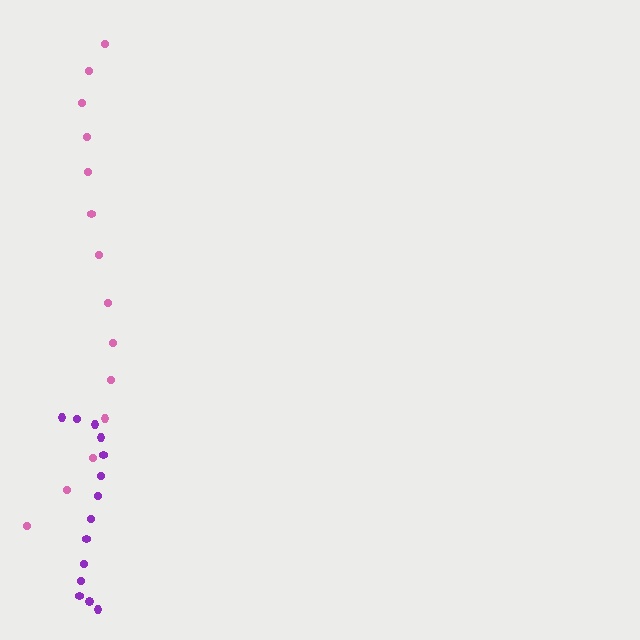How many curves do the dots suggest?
There are 2 distinct paths.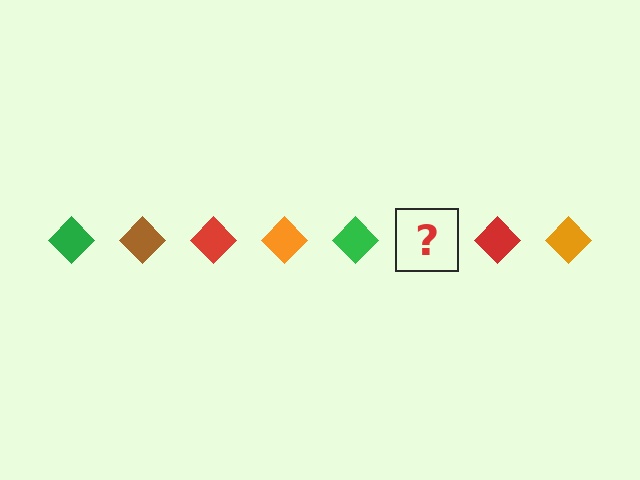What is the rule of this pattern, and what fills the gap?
The rule is that the pattern cycles through green, brown, red, orange diamonds. The gap should be filled with a brown diamond.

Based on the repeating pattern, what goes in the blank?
The blank should be a brown diamond.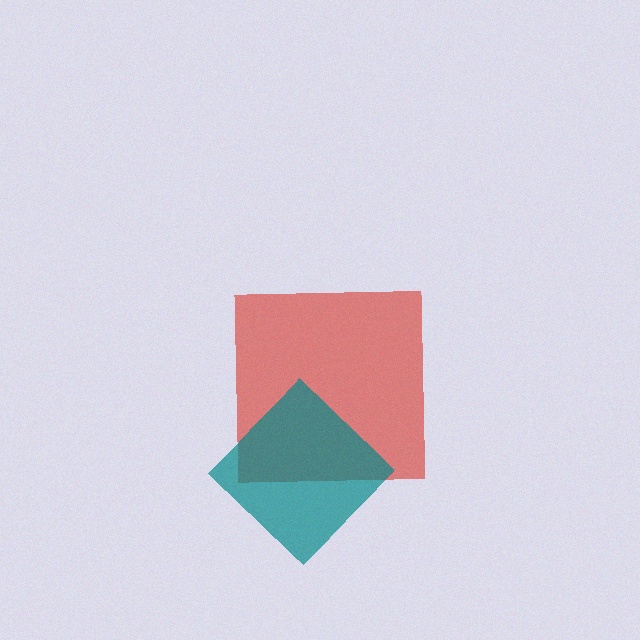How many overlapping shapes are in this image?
There are 2 overlapping shapes in the image.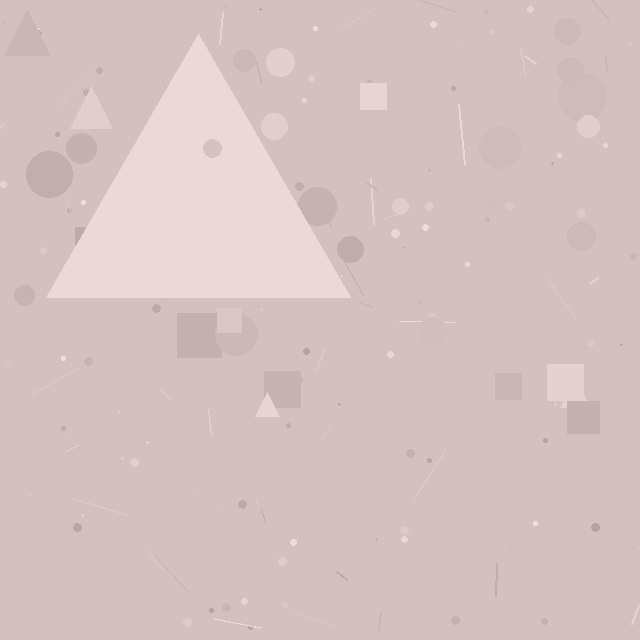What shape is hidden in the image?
A triangle is hidden in the image.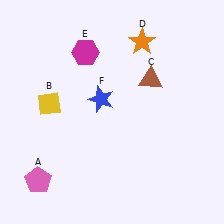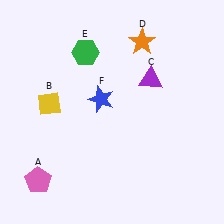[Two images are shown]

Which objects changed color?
C changed from brown to purple. E changed from magenta to green.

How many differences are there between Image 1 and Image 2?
There are 2 differences between the two images.